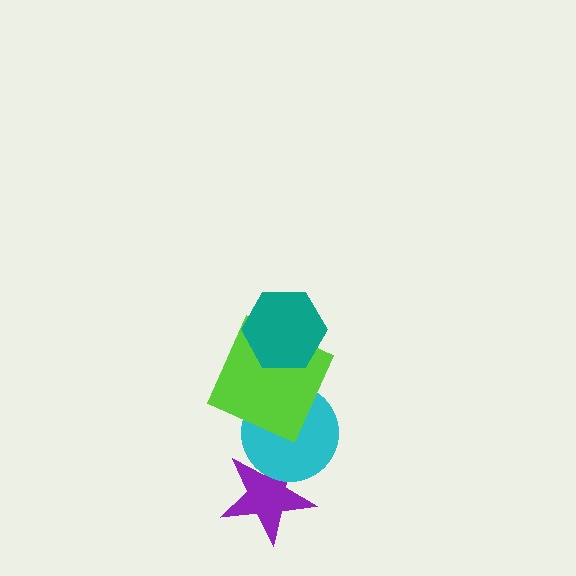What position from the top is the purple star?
The purple star is 4th from the top.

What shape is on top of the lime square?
The teal hexagon is on top of the lime square.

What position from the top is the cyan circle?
The cyan circle is 3rd from the top.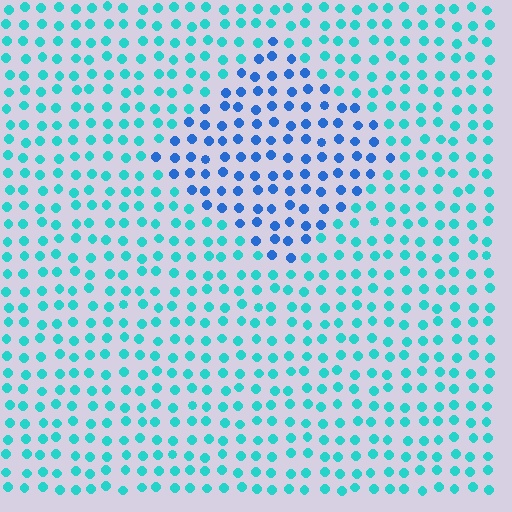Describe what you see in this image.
The image is filled with small cyan elements in a uniform arrangement. A diamond-shaped region is visible where the elements are tinted to a slightly different hue, forming a subtle color boundary.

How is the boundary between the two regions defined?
The boundary is defined purely by a slight shift in hue (about 39 degrees). Spacing, size, and orientation are identical on both sides.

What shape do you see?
I see a diamond.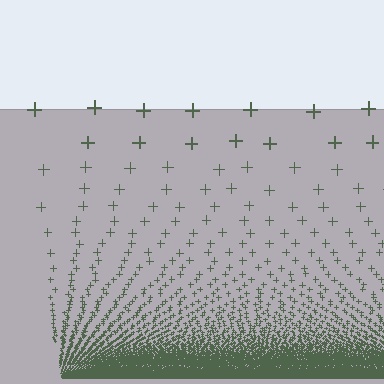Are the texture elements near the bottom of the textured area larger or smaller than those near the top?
Smaller. The gradient is inverted — elements near the bottom are smaller and denser.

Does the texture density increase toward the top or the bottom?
Density increases toward the bottom.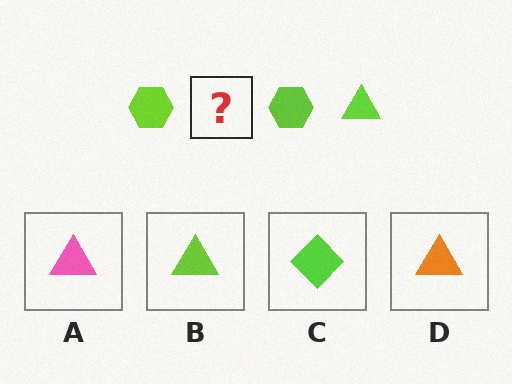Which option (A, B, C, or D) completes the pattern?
B.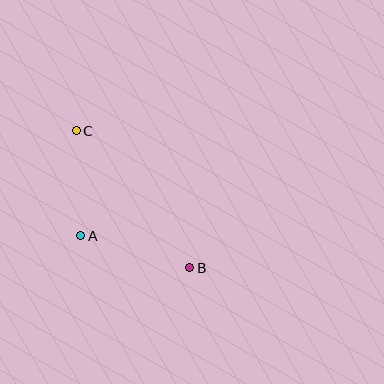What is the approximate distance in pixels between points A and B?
The distance between A and B is approximately 114 pixels.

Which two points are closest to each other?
Points A and C are closest to each other.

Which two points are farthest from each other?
Points B and C are farthest from each other.